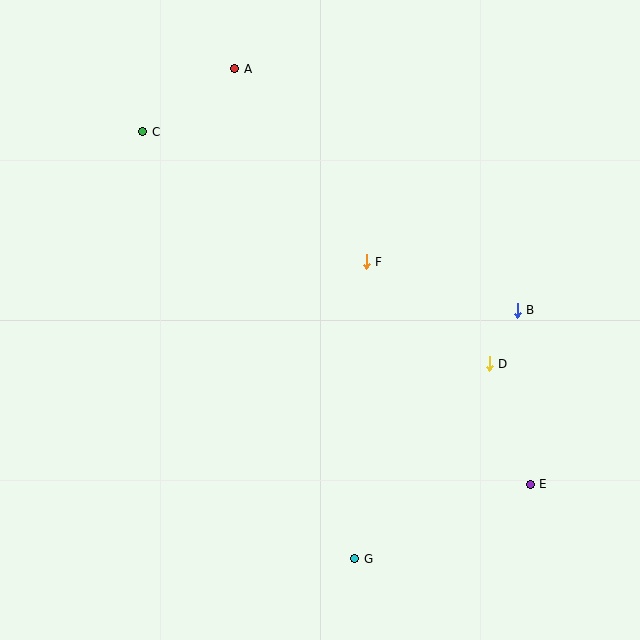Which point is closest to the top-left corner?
Point C is closest to the top-left corner.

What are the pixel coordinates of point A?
Point A is at (235, 69).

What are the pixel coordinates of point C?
Point C is at (143, 132).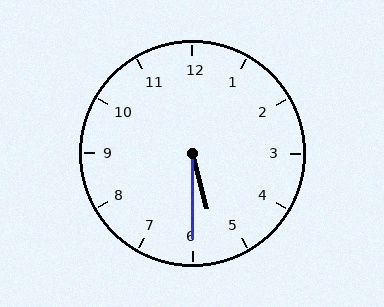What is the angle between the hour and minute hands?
Approximately 15 degrees.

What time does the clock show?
5:30.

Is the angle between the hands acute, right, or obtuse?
It is acute.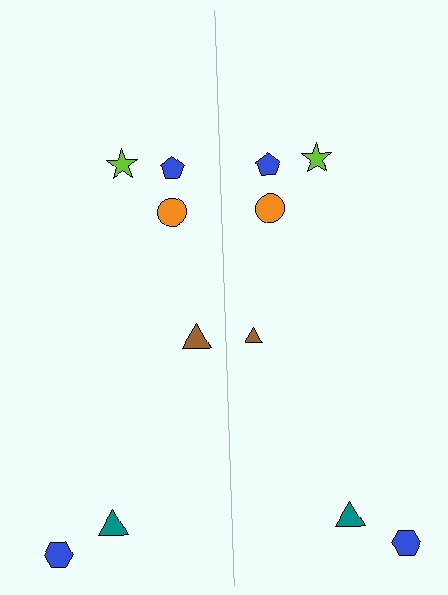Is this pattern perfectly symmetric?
No, the pattern is not perfectly symmetric. The brown triangle on the right side has a different size than its mirror counterpart.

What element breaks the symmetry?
The brown triangle on the right side has a different size than its mirror counterpart.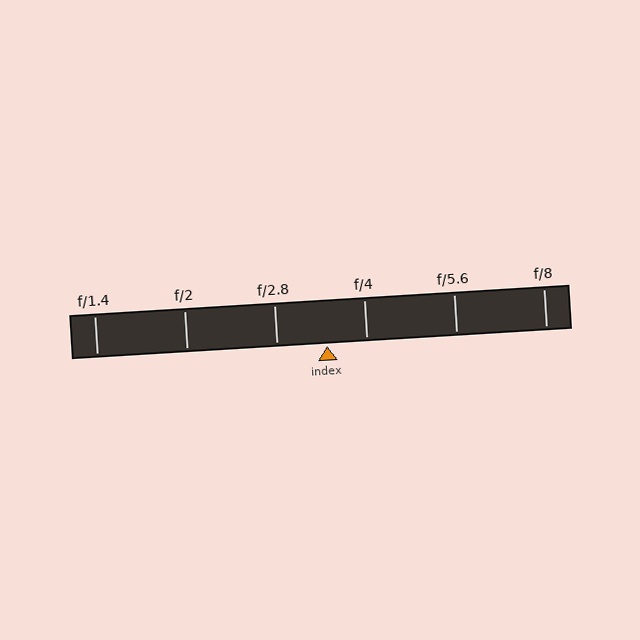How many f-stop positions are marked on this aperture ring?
There are 6 f-stop positions marked.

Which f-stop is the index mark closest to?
The index mark is closest to f/4.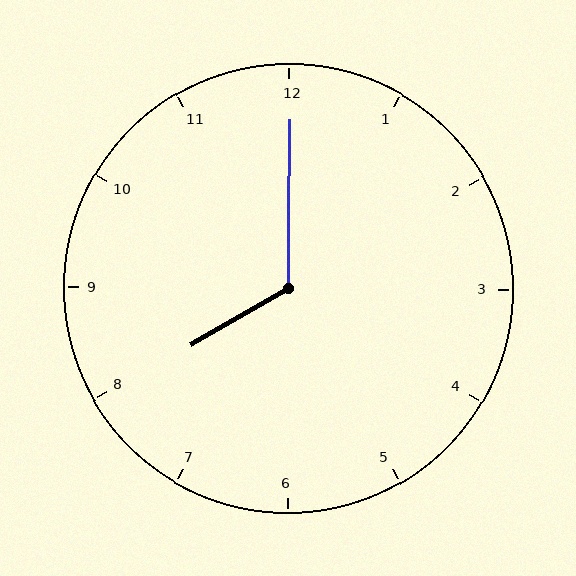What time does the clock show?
8:00.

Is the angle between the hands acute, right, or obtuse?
It is obtuse.